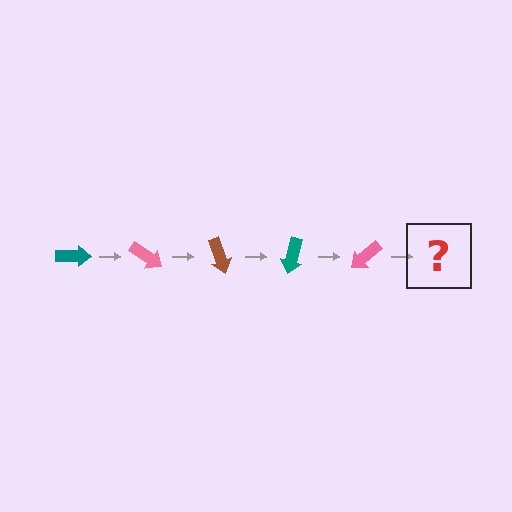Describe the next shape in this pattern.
It should be a brown arrow, rotated 175 degrees from the start.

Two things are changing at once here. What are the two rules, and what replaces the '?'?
The two rules are that it rotates 35 degrees each step and the color cycles through teal, pink, and brown. The '?' should be a brown arrow, rotated 175 degrees from the start.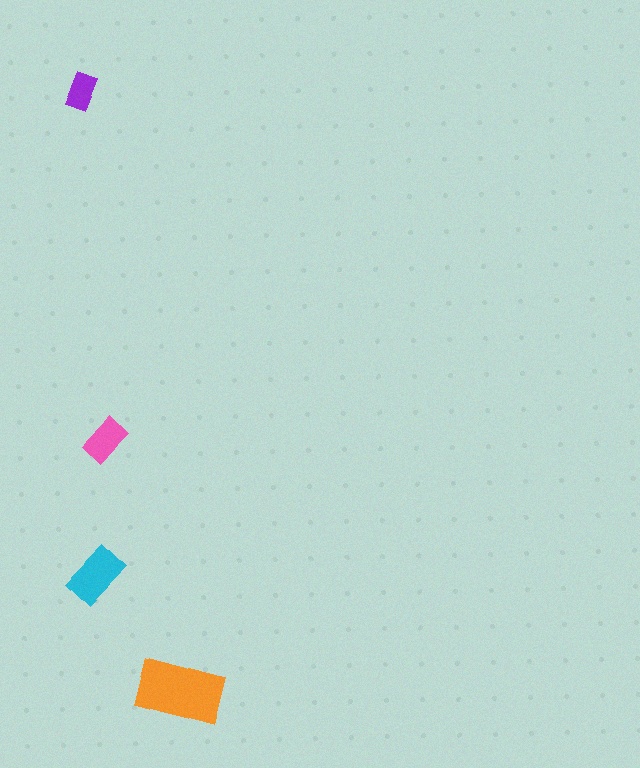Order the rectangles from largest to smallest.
the orange one, the cyan one, the pink one, the purple one.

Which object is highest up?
The purple rectangle is topmost.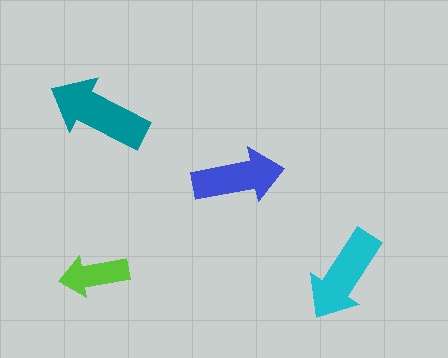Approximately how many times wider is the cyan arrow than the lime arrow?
About 1.5 times wider.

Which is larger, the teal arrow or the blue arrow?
The teal one.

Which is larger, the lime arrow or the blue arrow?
The blue one.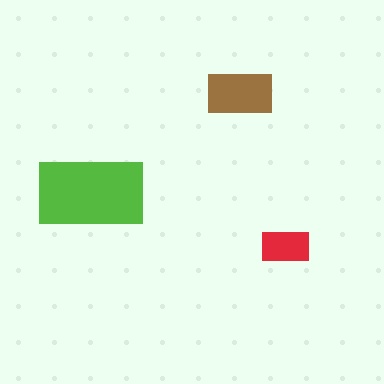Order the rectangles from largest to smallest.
the lime one, the brown one, the red one.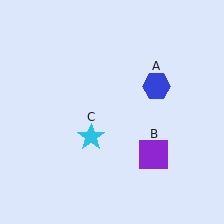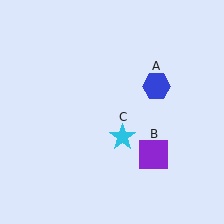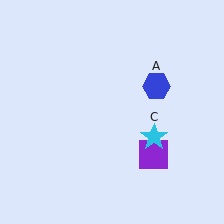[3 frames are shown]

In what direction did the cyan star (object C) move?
The cyan star (object C) moved right.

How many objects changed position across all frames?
1 object changed position: cyan star (object C).